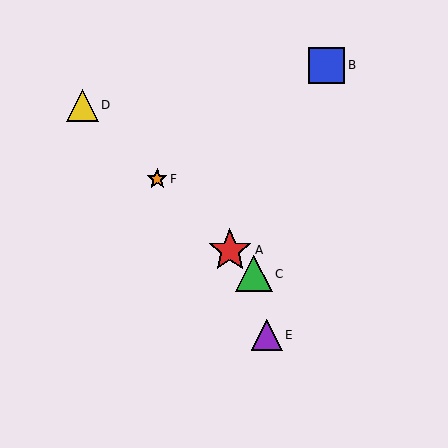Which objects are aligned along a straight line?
Objects A, C, D, F are aligned along a straight line.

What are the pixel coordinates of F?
Object F is at (157, 179).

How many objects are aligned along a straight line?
4 objects (A, C, D, F) are aligned along a straight line.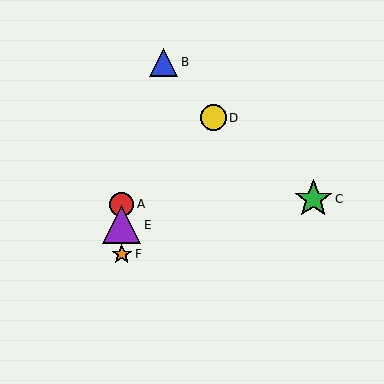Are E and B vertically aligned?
No, E is at x≈122 and B is at x≈164.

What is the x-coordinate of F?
Object F is at x≈122.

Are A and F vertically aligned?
Yes, both are at x≈122.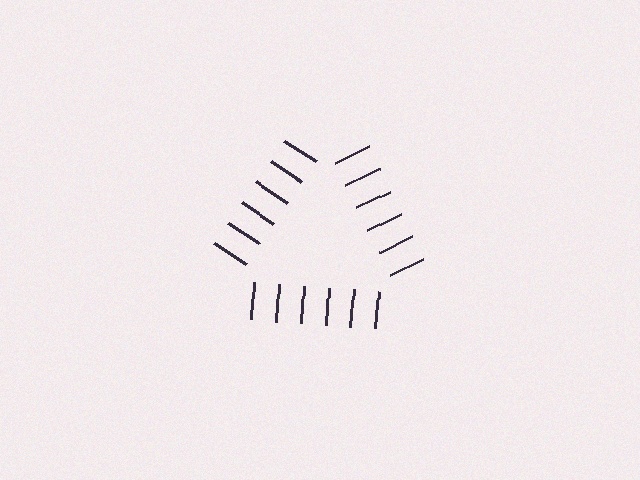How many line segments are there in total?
18 — 6 along each of the 3 edges.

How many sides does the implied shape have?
3 sides — the line-ends trace a triangle.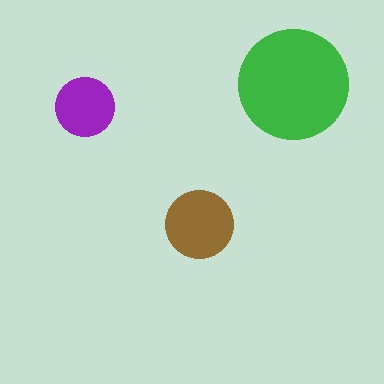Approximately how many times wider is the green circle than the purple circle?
About 2 times wider.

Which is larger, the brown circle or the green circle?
The green one.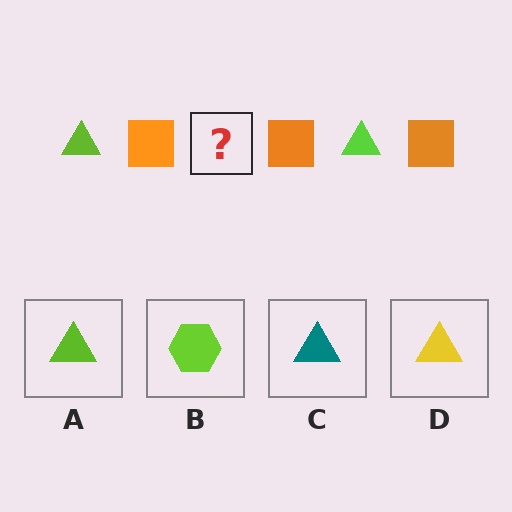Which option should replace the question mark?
Option A.